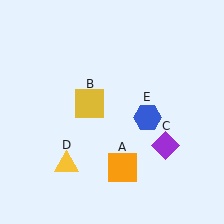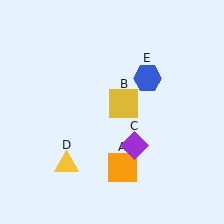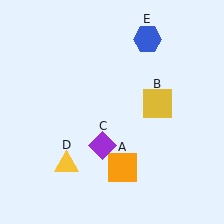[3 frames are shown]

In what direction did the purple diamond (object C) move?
The purple diamond (object C) moved left.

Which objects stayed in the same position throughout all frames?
Orange square (object A) and yellow triangle (object D) remained stationary.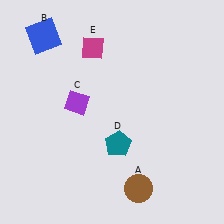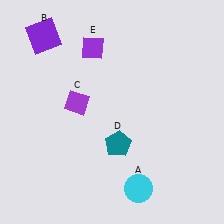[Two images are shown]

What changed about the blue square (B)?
In Image 1, B is blue. In Image 2, it changed to purple.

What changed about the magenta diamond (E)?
In Image 1, E is magenta. In Image 2, it changed to purple.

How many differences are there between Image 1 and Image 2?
There are 3 differences between the two images.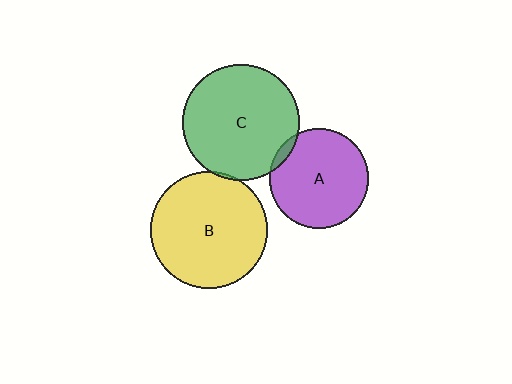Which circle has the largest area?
Circle B (yellow).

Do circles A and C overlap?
Yes.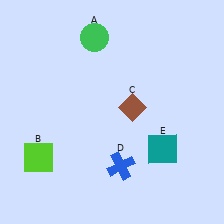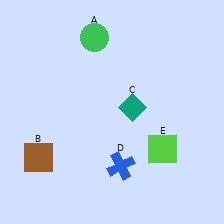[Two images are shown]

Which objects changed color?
B changed from lime to brown. C changed from brown to teal. E changed from teal to lime.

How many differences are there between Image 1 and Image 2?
There are 3 differences between the two images.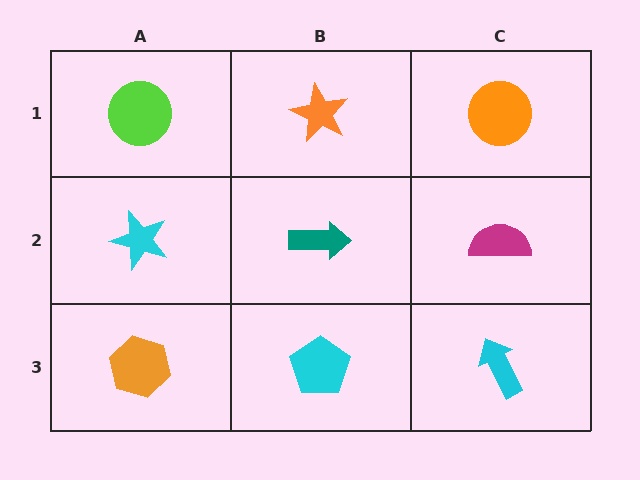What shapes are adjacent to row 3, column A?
A cyan star (row 2, column A), a cyan pentagon (row 3, column B).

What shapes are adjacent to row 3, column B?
A teal arrow (row 2, column B), an orange hexagon (row 3, column A), a cyan arrow (row 3, column C).